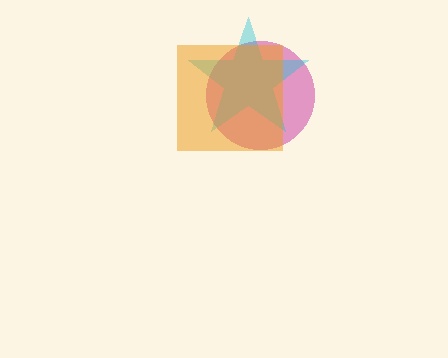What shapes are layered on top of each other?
The layered shapes are: a magenta circle, a cyan star, an orange square.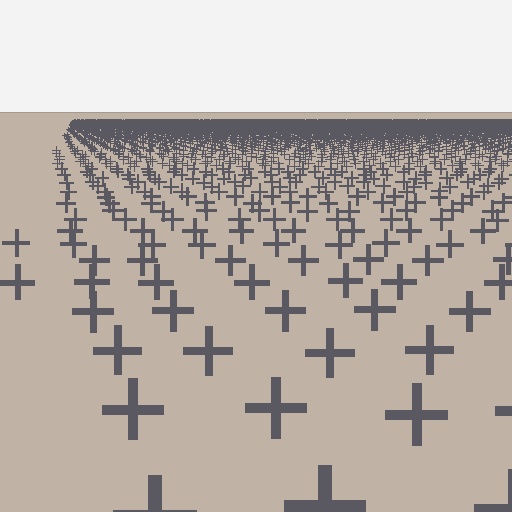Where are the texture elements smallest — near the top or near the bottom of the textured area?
Near the top.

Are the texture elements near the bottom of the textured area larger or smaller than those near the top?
Larger. Near the bottom, elements are closer to the viewer and appear at a bigger on-screen size.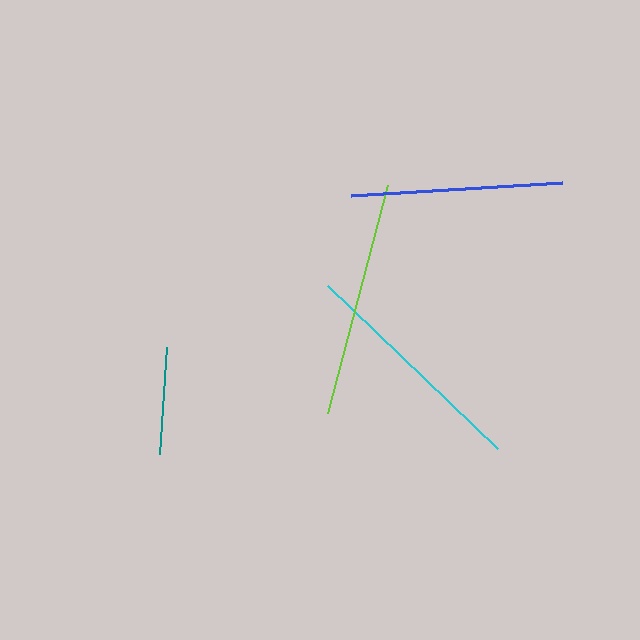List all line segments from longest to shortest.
From longest to shortest: lime, cyan, blue, teal.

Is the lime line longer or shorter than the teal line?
The lime line is longer than the teal line.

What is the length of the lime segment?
The lime segment is approximately 236 pixels long.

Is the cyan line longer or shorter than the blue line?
The cyan line is longer than the blue line.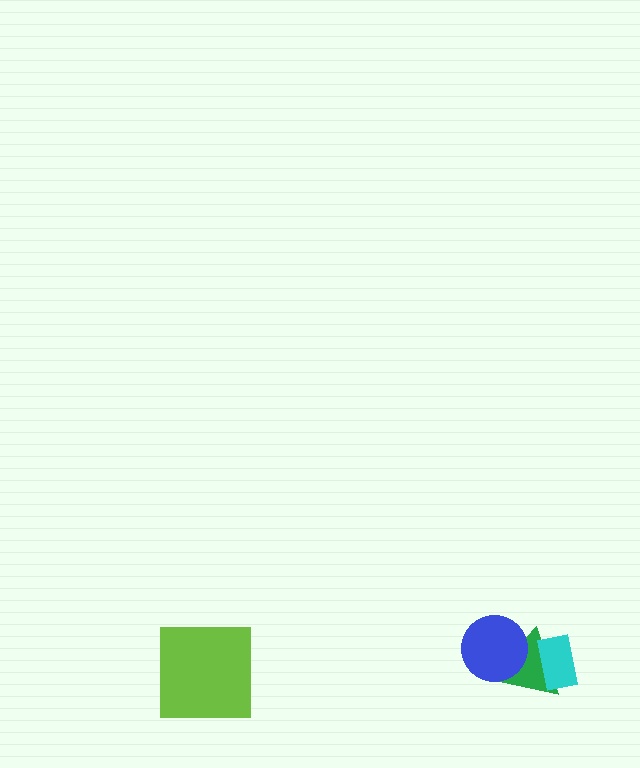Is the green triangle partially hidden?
Yes, it is partially covered by another shape.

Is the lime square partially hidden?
No, no other shape covers it.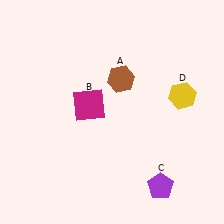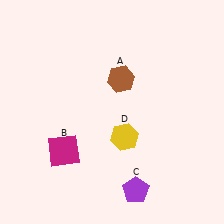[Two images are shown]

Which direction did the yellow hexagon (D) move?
The yellow hexagon (D) moved left.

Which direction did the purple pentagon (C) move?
The purple pentagon (C) moved left.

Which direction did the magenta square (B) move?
The magenta square (B) moved down.